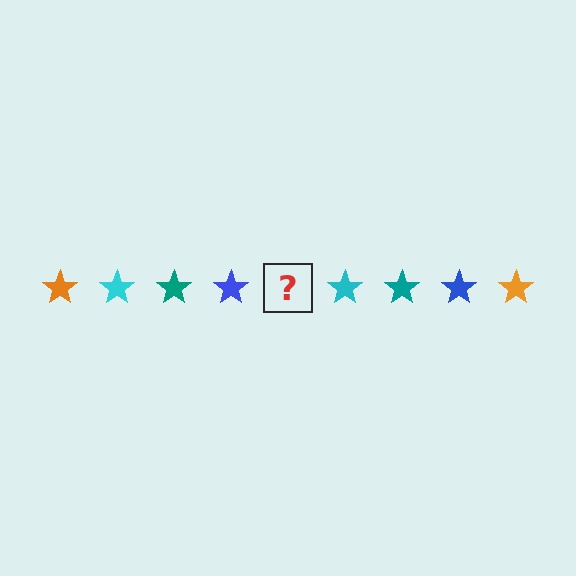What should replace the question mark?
The question mark should be replaced with an orange star.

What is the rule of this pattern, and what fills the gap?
The rule is that the pattern cycles through orange, cyan, teal, blue stars. The gap should be filled with an orange star.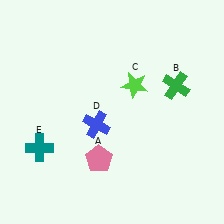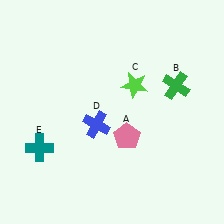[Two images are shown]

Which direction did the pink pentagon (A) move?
The pink pentagon (A) moved right.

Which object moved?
The pink pentagon (A) moved right.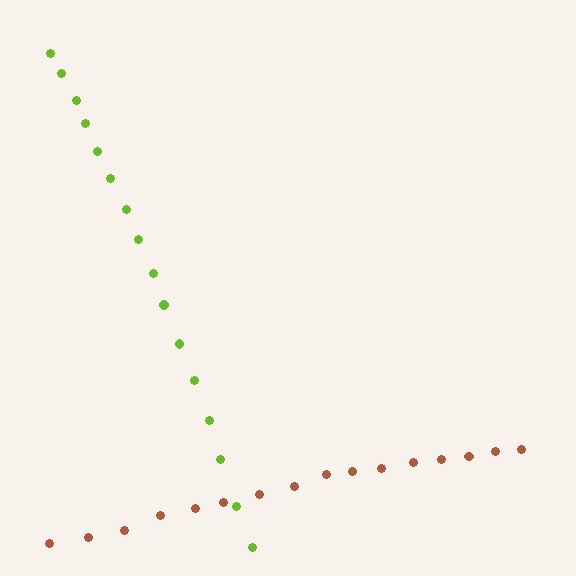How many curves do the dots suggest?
There are 2 distinct paths.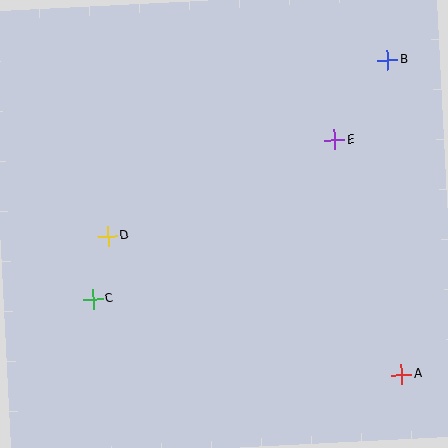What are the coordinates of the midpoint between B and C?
The midpoint between B and C is at (240, 179).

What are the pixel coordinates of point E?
Point E is at (335, 140).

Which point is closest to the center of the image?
Point D at (108, 236) is closest to the center.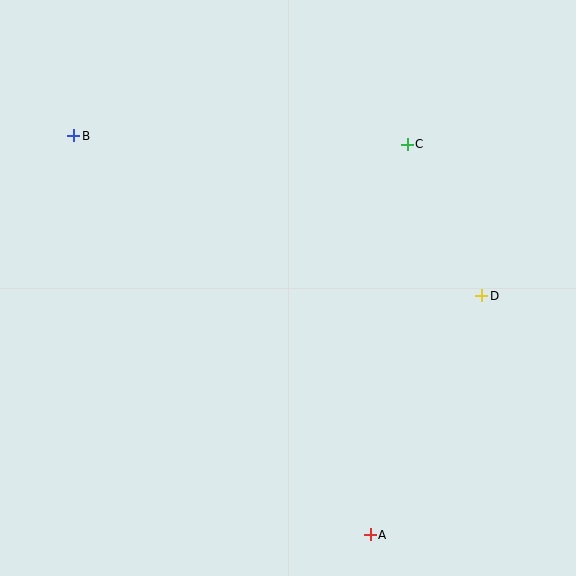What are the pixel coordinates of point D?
Point D is at (482, 296).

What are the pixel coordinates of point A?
Point A is at (370, 535).